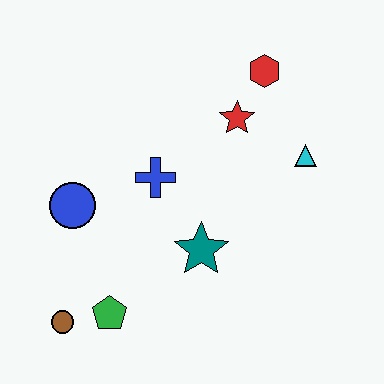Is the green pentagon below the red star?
Yes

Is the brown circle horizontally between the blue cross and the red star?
No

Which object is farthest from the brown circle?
The red hexagon is farthest from the brown circle.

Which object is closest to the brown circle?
The green pentagon is closest to the brown circle.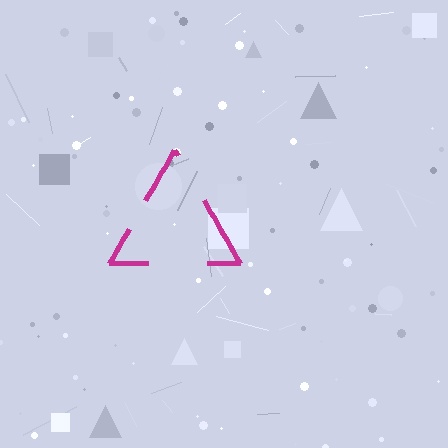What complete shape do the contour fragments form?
The contour fragments form a triangle.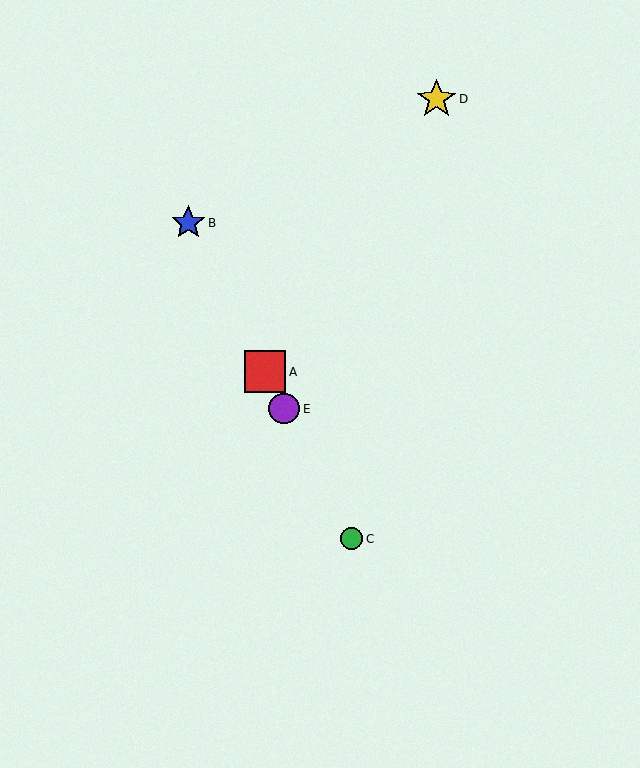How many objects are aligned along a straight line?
4 objects (A, B, C, E) are aligned along a straight line.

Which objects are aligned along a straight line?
Objects A, B, C, E are aligned along a straight line.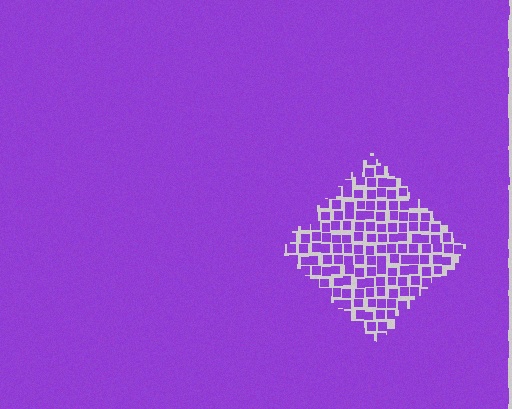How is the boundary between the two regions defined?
The boundary is defined by a change in element density (approximately 2.8x ratio). All elements are the same color, size, and shape.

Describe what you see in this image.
The image contains small purple elements arranged at two different densities. A diamond-shaped region is visible where the elements are less densely packed than the surrounding area.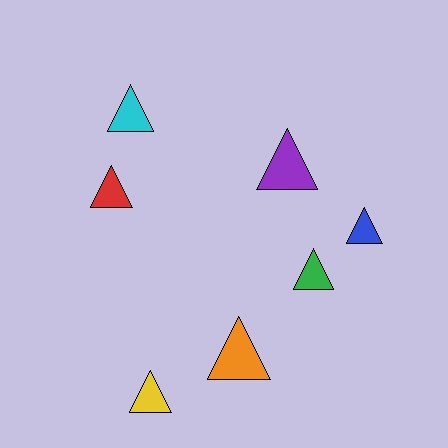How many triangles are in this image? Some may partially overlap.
There are 7 triangles.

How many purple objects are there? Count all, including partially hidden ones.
There is 1 purple object.